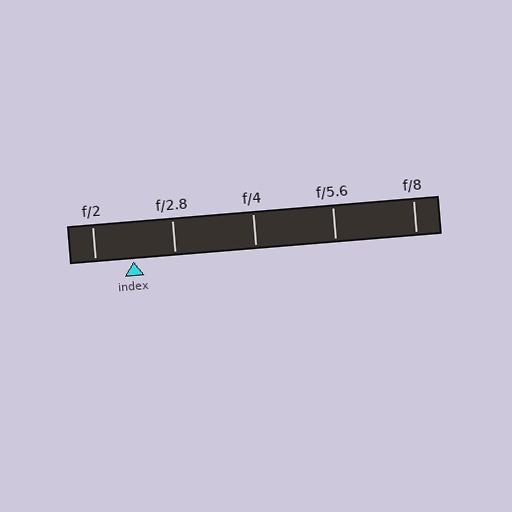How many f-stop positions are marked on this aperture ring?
There are 5 f-stop positions marked.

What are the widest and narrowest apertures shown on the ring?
The widest aperture shown is f/2 and the narrowest is f/8.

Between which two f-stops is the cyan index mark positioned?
The index mark is between f/2 and f/2.8.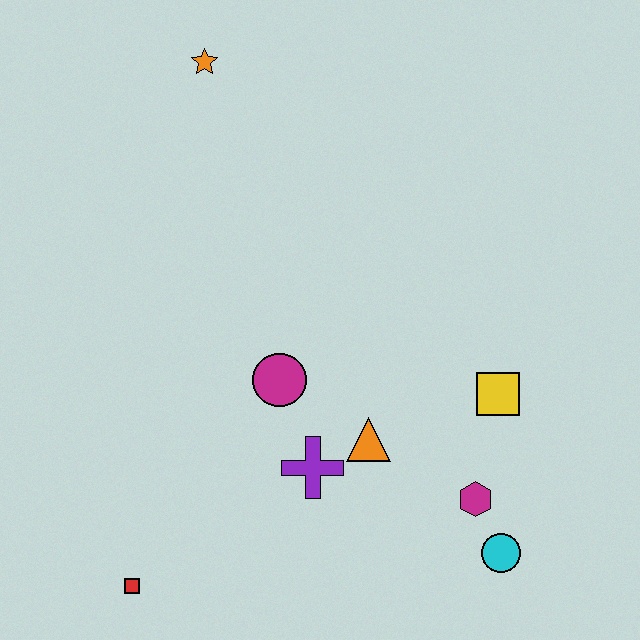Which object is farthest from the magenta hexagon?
The orange star is farthest from the magenta hexagon.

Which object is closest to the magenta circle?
The purple cross is closest to the magenta circle.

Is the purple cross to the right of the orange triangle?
No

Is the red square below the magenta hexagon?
Yes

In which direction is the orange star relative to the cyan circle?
The orange star is above the cyan circle.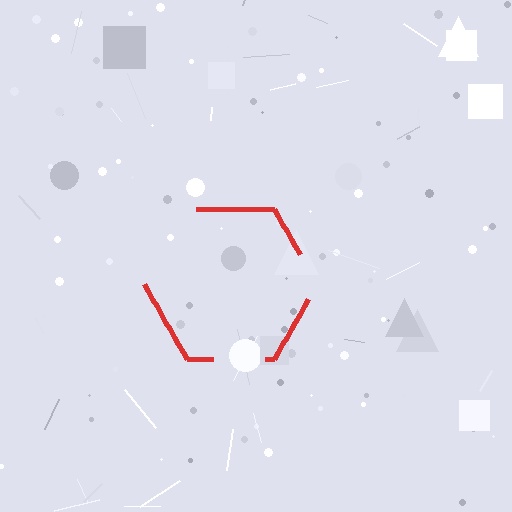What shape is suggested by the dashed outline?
The dashed outline suggests a hexagon.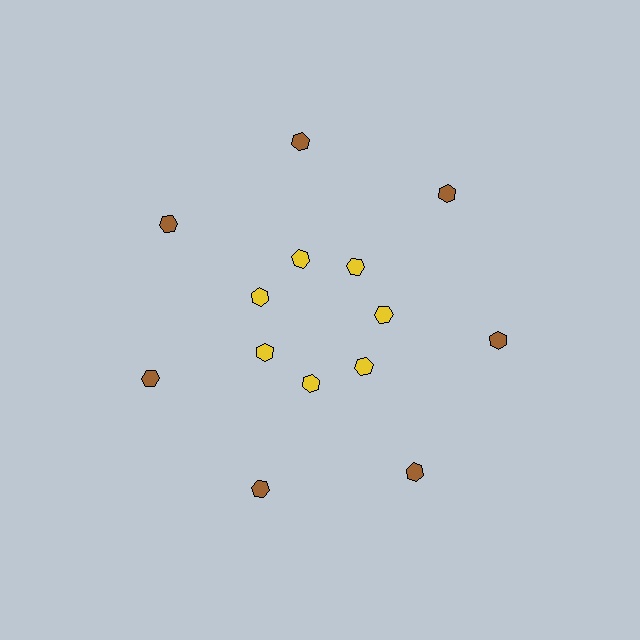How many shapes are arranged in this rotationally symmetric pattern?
There are 14 shapes, arranged in 7 groups of 2.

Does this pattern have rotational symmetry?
Yes, this pattern has 7-fold rotational symmetry. It looks the same after rotating 51 degrees around the center.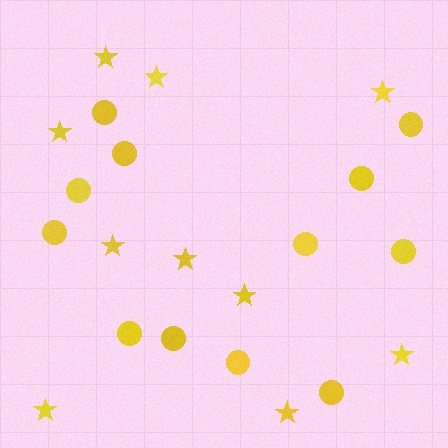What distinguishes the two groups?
There are 2 groups: one group of stars (10) and one group of circles (12).